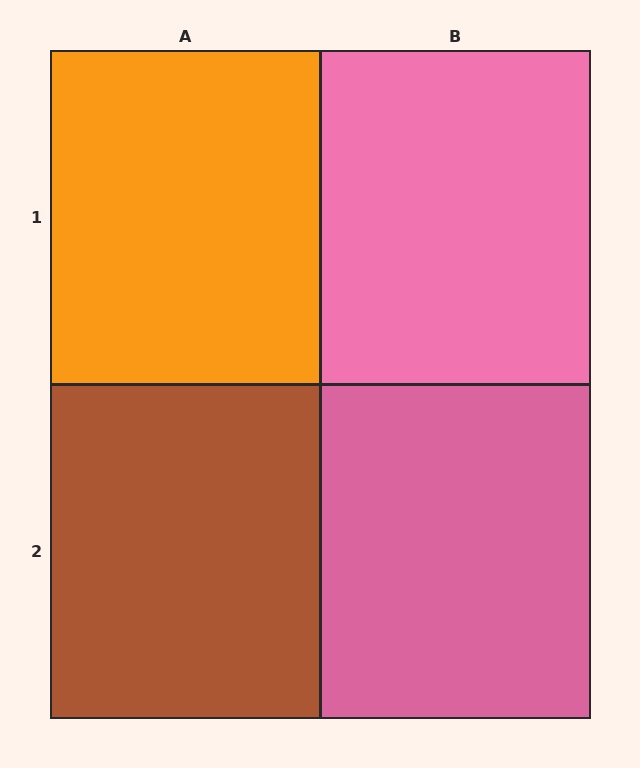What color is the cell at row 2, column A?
Brown.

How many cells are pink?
2 cells are pink.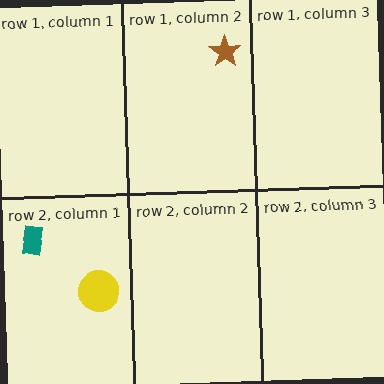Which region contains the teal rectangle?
The row 2, column 1 region.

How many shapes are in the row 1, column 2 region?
1.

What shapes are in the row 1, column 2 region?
The brown star.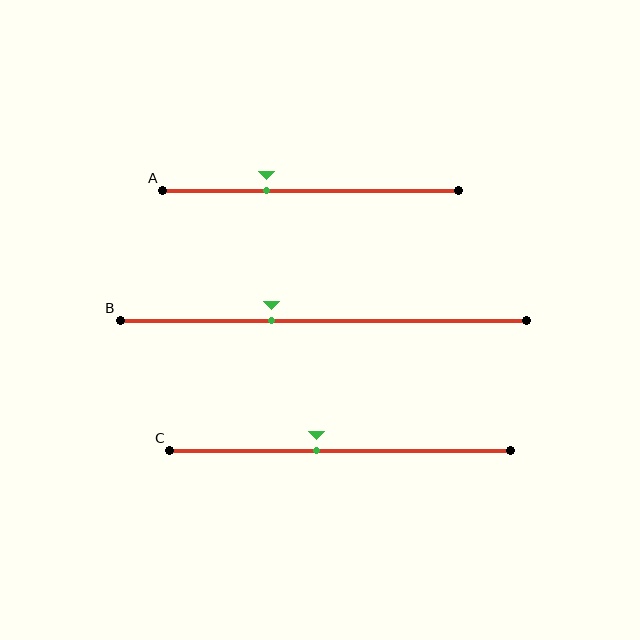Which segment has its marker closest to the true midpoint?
Segment C has its marker closest to the true midpoint.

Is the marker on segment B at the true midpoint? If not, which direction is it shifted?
No, the marker on segment B is shifted to the left by about 13% of the segment length.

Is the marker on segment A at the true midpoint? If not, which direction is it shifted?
No, the marker on segment A is shifted to the left by about 15% of the segment length.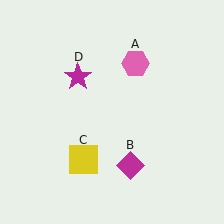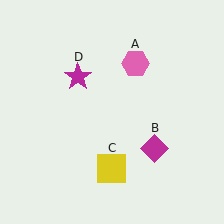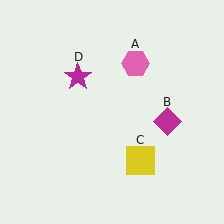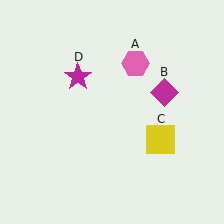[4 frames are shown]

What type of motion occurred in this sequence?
The magenta diamond (object B), yellow square (object C) rotated counterclockwise around the center of the scene.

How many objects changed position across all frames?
2 objects changed position: magenta diamond (object B), yellow square (object C).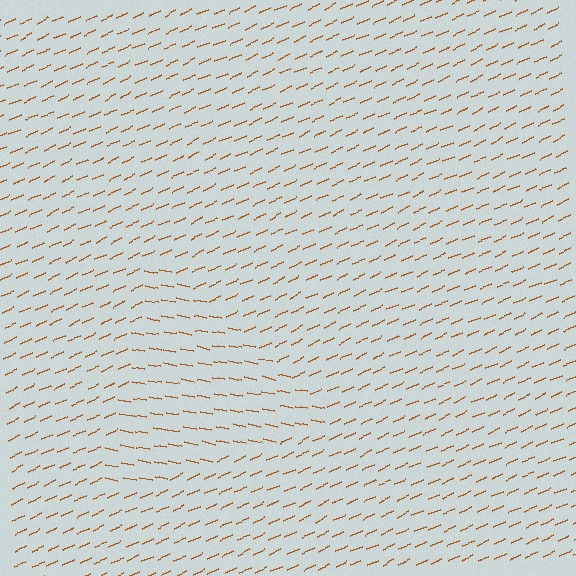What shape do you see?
I see a triangle.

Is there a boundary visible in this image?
Yes, there is a texture boundary formed by a change in line orientation.